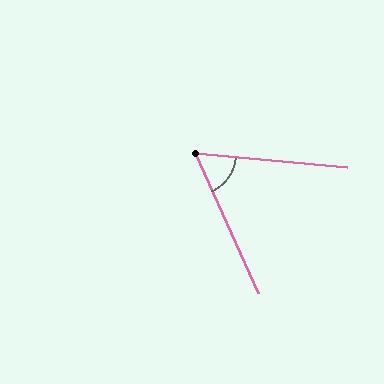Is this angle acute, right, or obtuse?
It is acute.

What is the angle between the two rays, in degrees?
Approximately 61 degrees.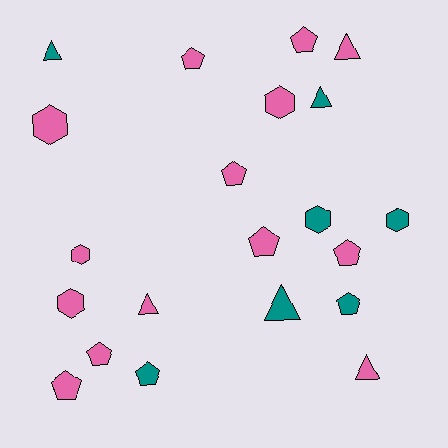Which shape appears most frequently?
Pentagon, with 9 objects.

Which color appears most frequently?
Pink, with 14 objects.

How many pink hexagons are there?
There are 4 pink hexagons.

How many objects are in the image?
There are 21 objects.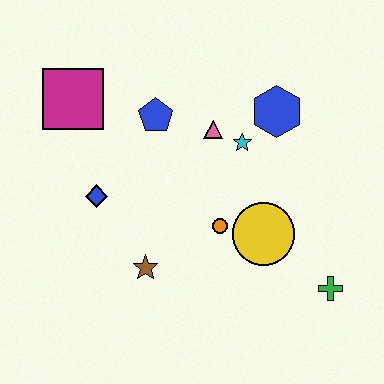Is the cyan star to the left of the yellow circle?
Yes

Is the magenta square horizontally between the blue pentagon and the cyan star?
No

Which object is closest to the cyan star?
The pink triangle is closest to the cyan star.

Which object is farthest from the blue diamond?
The green cross is farthest from the blue diamond.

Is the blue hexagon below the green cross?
No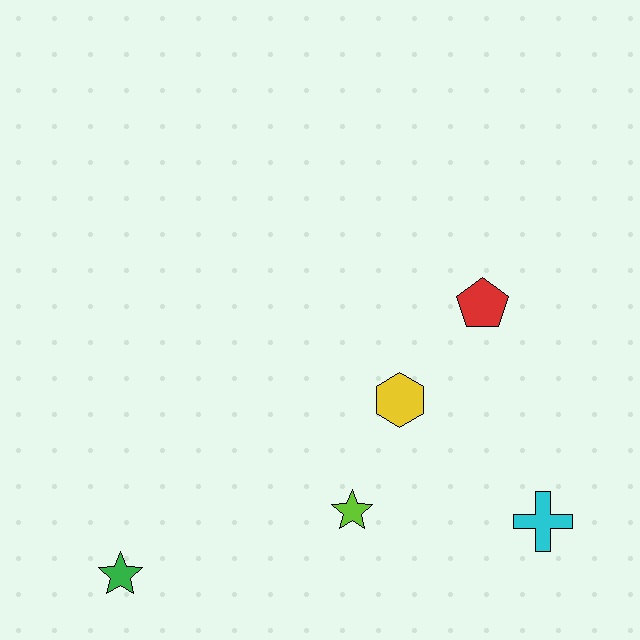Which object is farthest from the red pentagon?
The green star is farthest from the red pentagon.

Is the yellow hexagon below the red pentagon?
Yes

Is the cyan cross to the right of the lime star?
Yes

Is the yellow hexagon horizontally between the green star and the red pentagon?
Yes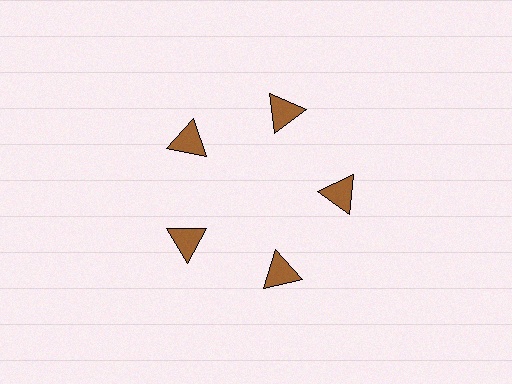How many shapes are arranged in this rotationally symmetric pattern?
There are 5 shapes, arranged in 5 groups of 1.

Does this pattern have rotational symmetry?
Yes, this pattern has 5-fold rotational symmetry. It looks the same after rotating 72 degrees around the center.